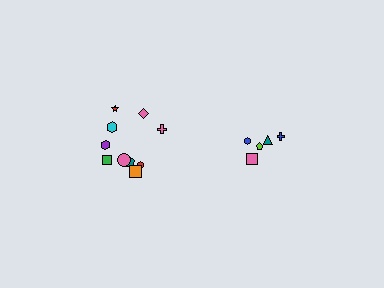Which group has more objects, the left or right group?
The left group.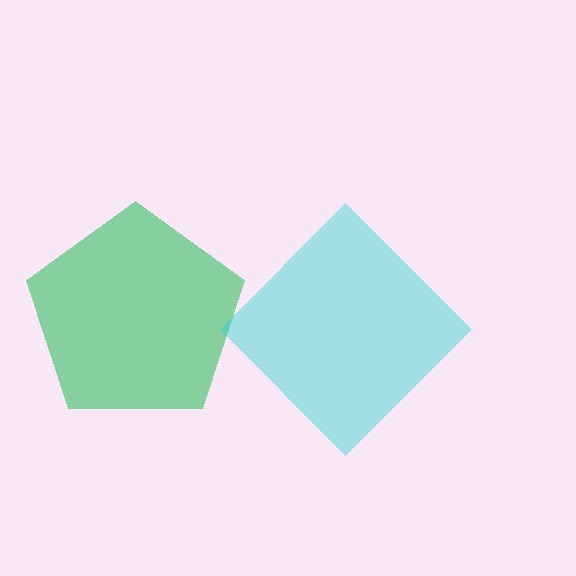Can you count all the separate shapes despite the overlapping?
Yes, there are 2 separate shapes.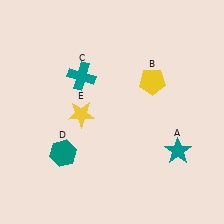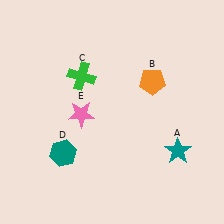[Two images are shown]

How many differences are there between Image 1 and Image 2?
There are 3 differences between the two images.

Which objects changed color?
B changed from yellow to orange. C changed from teal to green. E changed from yellow to pink.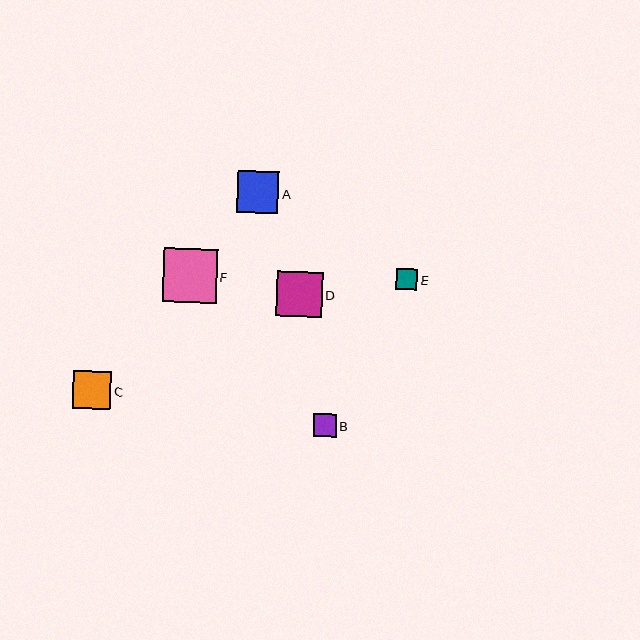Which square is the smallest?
Square E is the smallest with a size of approximately 21 pixels.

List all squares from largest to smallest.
From largest to smallest: F, D, A, C, B, E.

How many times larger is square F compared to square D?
Square F is approximately 1.2 times the size of square D.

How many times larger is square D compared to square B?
Square D is approximately 2.0 times the size of square B.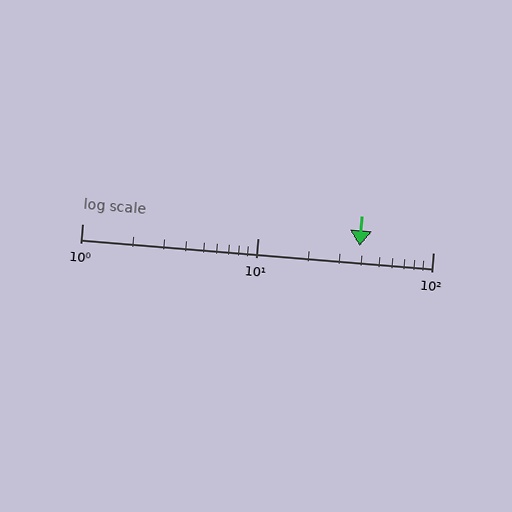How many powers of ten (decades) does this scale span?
The scale spans 2 decades, from 1 to 100.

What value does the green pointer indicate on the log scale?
The pointer indicates approximately 38.